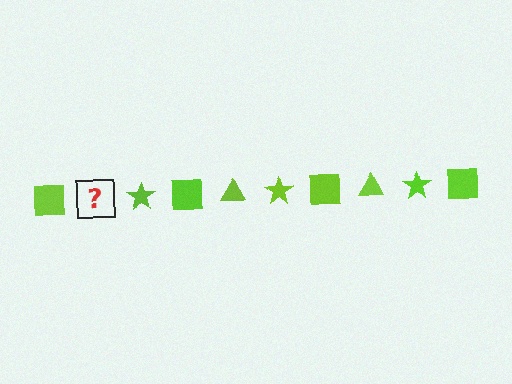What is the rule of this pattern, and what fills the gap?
The rule is that the pattern cycles through square, triangle, star shapes in lime. The gap should be filled with a lime triangle.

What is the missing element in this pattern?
The missing element is a lime triangle.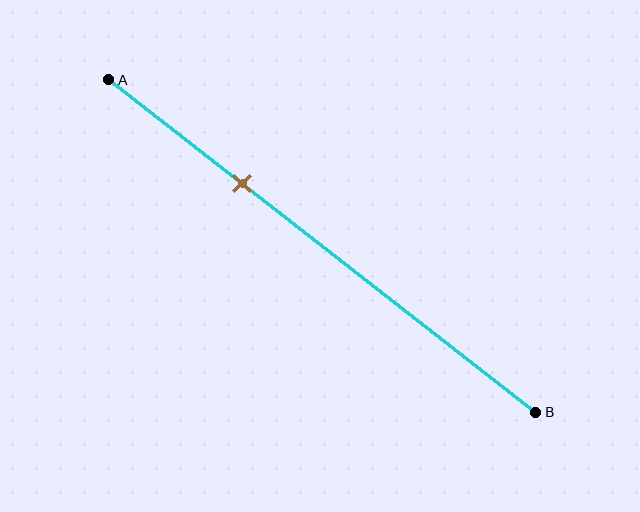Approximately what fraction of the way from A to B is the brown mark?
The brown mark is approximately 30% of the way from A to B.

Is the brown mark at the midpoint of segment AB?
No, the mark is at about 30% from A, not at the 50% midpoint.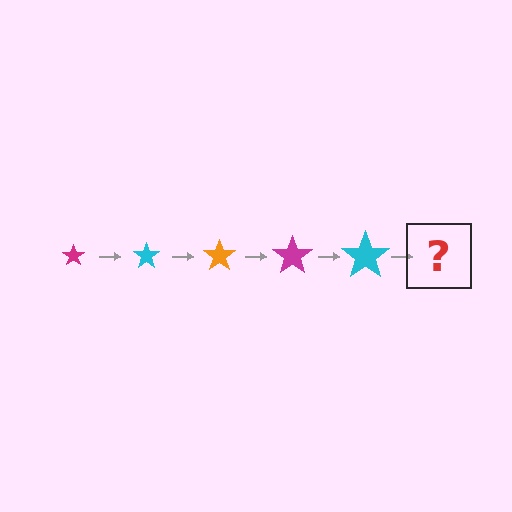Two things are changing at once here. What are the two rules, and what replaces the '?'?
The two rules are that the star grows larger each step and the color cycles through magenta, cyan, and orange. The '?' should be an orange star, larger than the previous one.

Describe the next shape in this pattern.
It should be an orange star, larger than the previous one.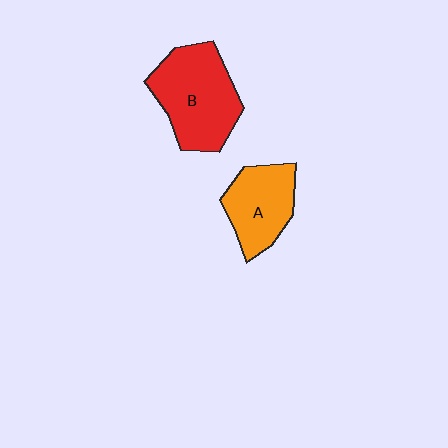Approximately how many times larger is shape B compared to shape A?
Approximately 1.4 times.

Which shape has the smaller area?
Shape A (orange).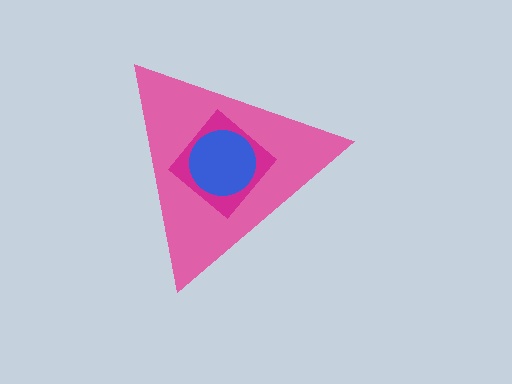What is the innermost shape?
The blue circle.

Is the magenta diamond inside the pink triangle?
Yes.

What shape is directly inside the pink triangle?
The magenta diamond.